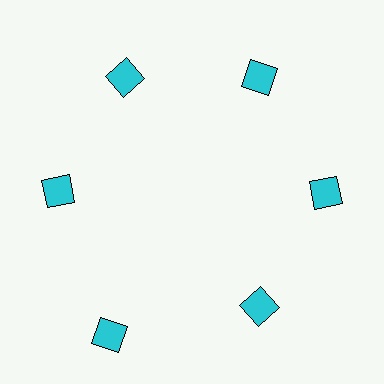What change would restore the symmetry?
The symmetry would be restored by moving it inward, back onto the ring so that all 6 squares sit at equal angles and equal distance from the center.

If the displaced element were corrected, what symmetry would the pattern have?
It would have 6-fold rotational symmetry — the pattern would map onto itself every 60 degrees.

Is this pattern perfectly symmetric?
No. The 6 cyan squares are arranged in a ring, but one element near the 7 o'clock position is pushed outward from the center, breaking the 6-fold rotational symmetry.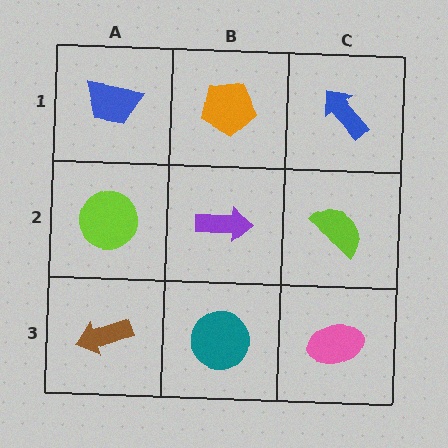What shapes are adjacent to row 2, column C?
A blue arrow (row 1, column C), a pink ellipse (row 3, column C), a purple arrow (row 2, column B).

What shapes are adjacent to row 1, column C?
A lime semicircle (row 2, column C), an orange pentagon (row 1, column B).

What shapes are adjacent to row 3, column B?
A purple arrow (row 2, column B), a brown arrow (row 3, column A), a pink ellipse (row 3, column C).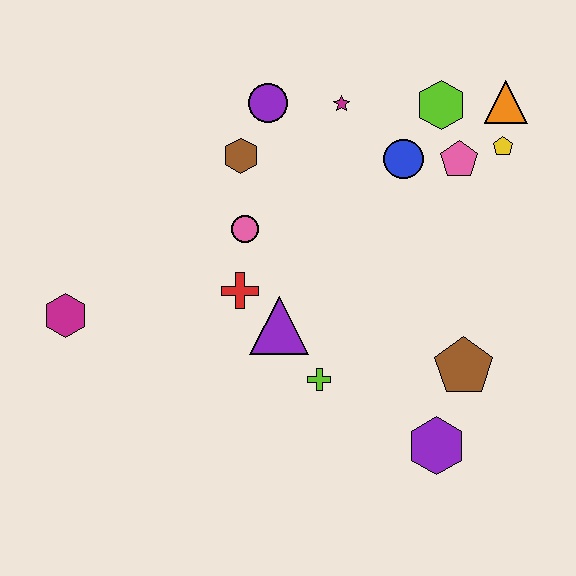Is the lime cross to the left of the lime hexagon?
Yes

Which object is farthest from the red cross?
The orange triangle is farthest from the red cross.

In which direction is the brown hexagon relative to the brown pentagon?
The brown hexagon is to the left of the brown pentagon.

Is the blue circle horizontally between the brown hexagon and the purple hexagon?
Yes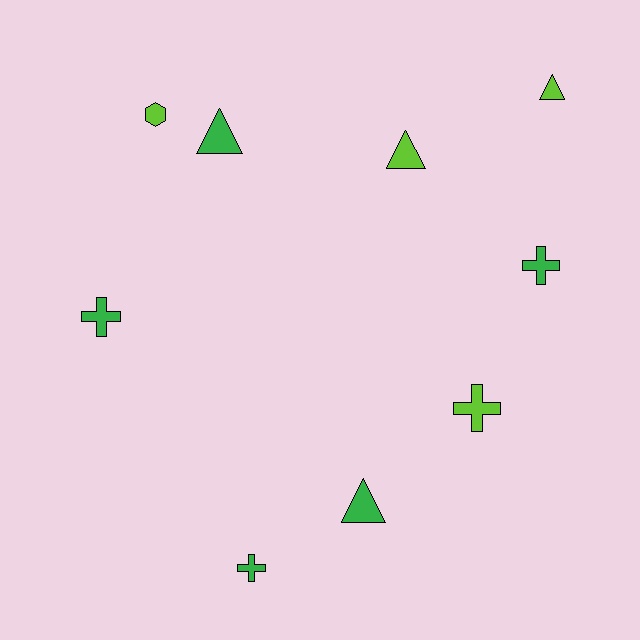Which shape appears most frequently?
Triangle, with 4 objects.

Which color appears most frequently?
Green, with 5 objects.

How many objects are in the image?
There are 9 objects.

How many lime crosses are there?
There is 1 lime cross.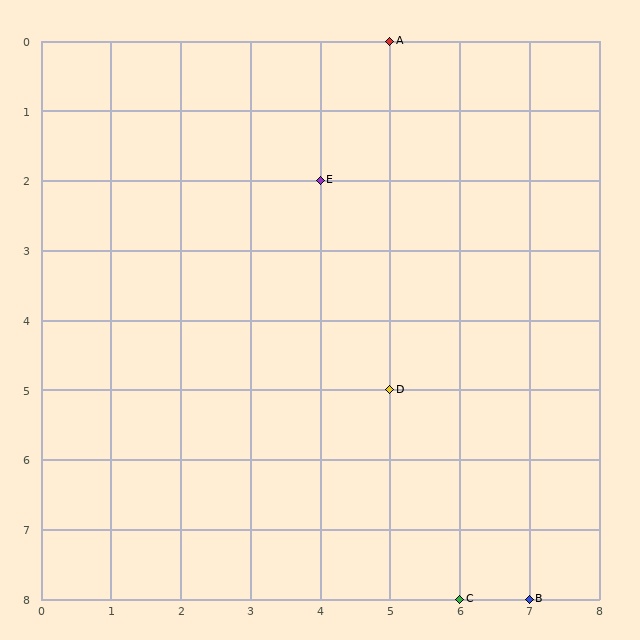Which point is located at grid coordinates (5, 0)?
Point A is at (5, 0).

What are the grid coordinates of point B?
Point B is at grid coordinates (7, 8).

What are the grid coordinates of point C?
Point C is at grid coordinates (6, 8).